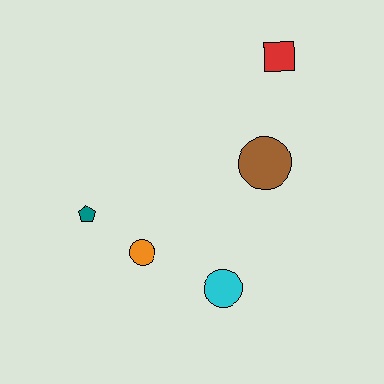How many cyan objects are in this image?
There is 1 cyan object.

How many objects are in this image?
There are 5 objects.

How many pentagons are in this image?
There is 1 pentagon.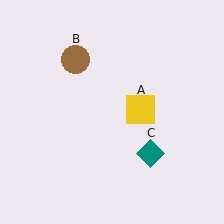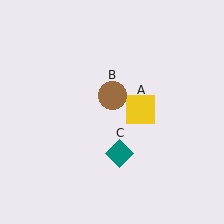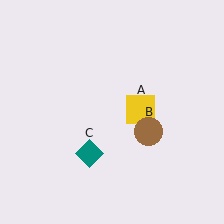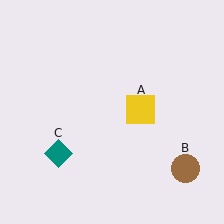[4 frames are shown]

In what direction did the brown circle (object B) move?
The brown circle (object B) moved down and to the right.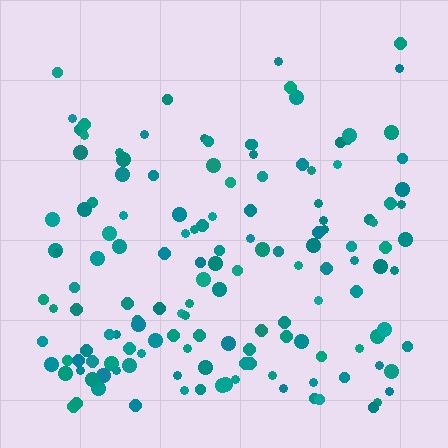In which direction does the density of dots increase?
From top to bottom, with the bottom side densest.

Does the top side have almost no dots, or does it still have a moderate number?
Still a moderate number, just noticeably fewer than the bottom.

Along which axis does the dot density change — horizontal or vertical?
Vertical.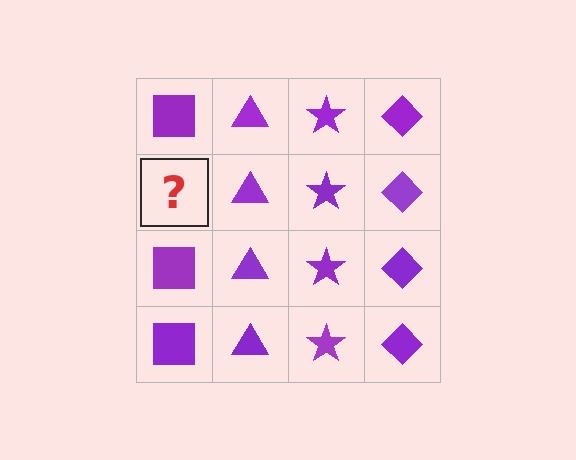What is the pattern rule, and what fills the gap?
The rule is that each column has a consistent shape. The gap should be filled with a purple square.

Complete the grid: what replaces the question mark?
The question mark should be replaced with a purple square.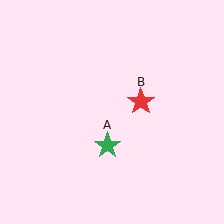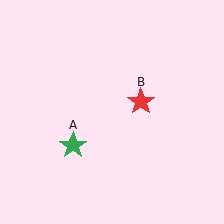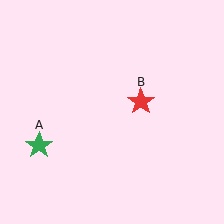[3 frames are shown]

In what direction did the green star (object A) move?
The green star (object A) moved left.